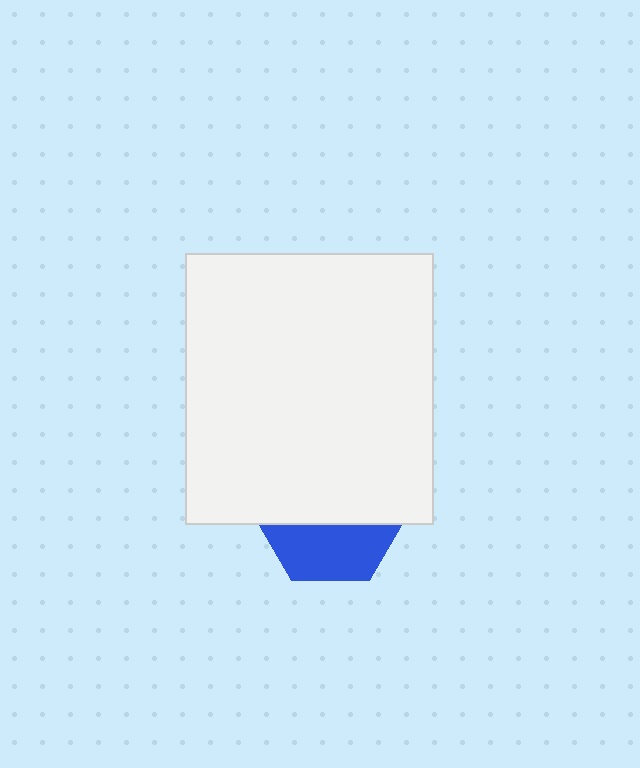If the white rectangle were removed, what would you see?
You would see the complete blue hexagon.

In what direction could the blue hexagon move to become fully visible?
The blue hexagon could move down. That would shift it out from behind the white rectangle entirely.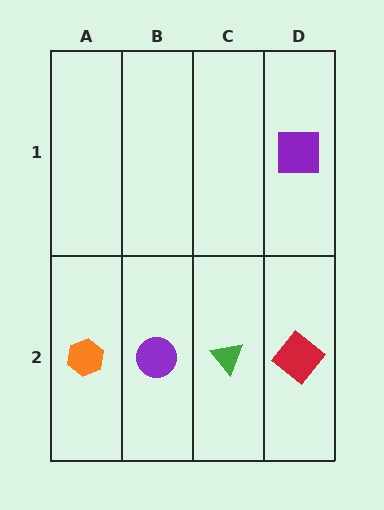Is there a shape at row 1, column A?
No, that cell is empty.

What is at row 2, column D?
A red diamond.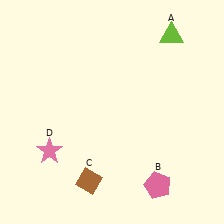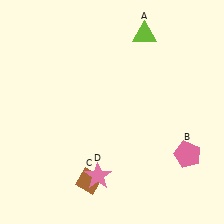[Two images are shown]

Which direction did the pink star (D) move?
The pink star (D) moved right.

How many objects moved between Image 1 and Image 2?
3 objects moved between the two images.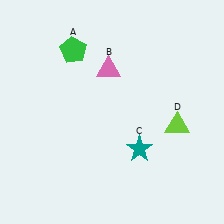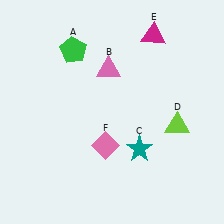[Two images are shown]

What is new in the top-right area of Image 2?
A magenta triangle (E) was added in the top-right area of Image 2.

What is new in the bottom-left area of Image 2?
A pink diamond (F) was added in the bottom-left area of Image 2.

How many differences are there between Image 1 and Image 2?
There are 2 differences between the two images.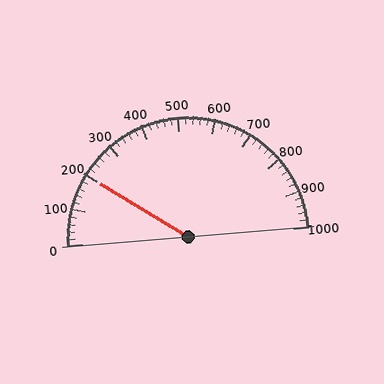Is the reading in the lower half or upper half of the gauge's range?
The reading is in the lower half of the range (0 to 1000).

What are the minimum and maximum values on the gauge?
The gauge ranges from 0 to 1000.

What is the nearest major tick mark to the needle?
The nearest major tick mark is 200.